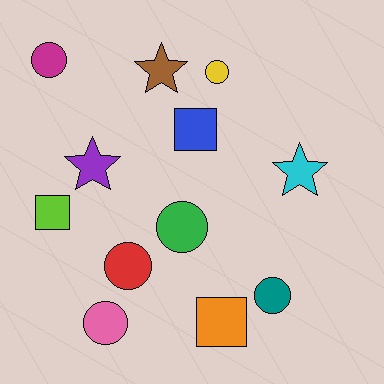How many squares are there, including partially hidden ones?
There are 3 squares.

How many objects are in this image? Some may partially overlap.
There are 12 objects.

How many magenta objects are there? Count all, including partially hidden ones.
There is 1 magenta object.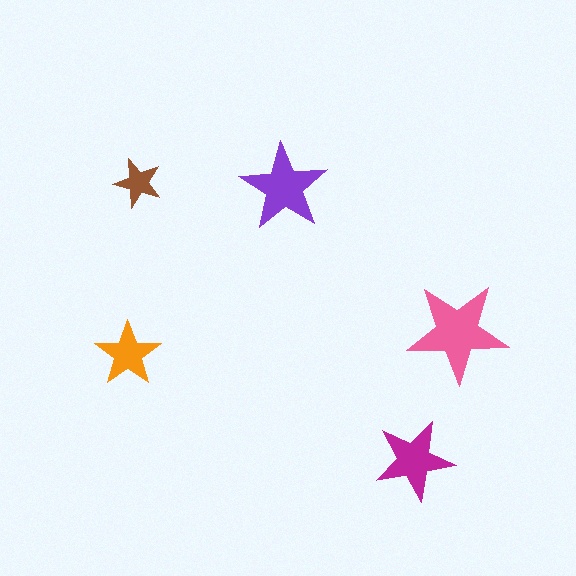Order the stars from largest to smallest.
the pink one, the purple one, the magenta one, the orange one, the brown one.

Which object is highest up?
The brown star is topmost.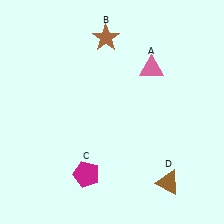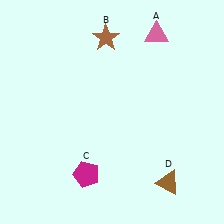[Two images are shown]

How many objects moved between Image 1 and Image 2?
1 object moved between the two images.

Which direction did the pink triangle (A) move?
The pink triangle (A) moved up.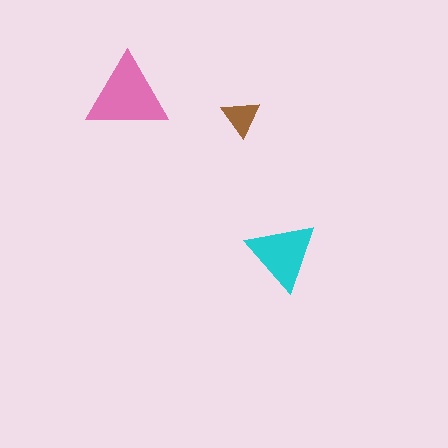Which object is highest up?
The pink triangle is topmost.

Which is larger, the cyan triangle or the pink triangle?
The pink one.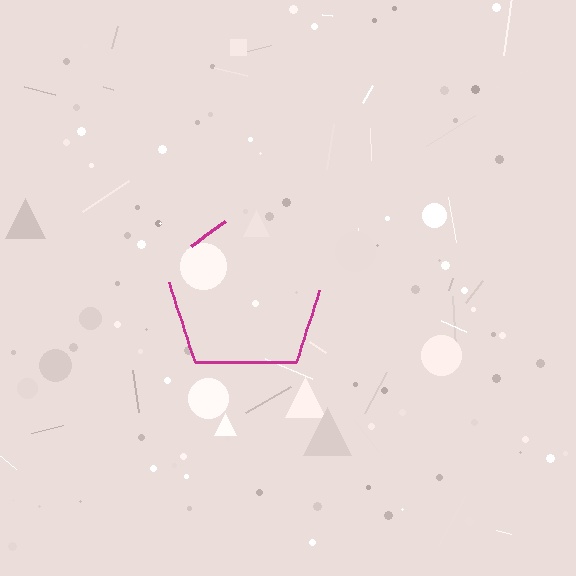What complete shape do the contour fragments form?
The contour fragments form a pentagon.